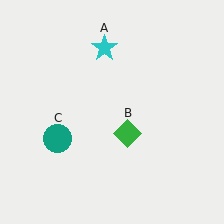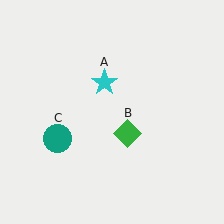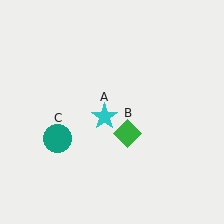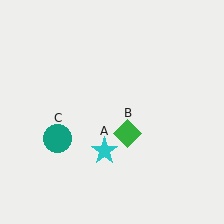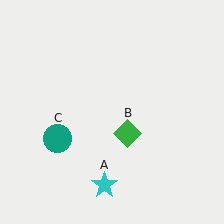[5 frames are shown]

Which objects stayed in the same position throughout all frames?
Green diamond (object B) and teal circle (object C) remained stationary.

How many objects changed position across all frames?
1 object changed position: cyan star (object A).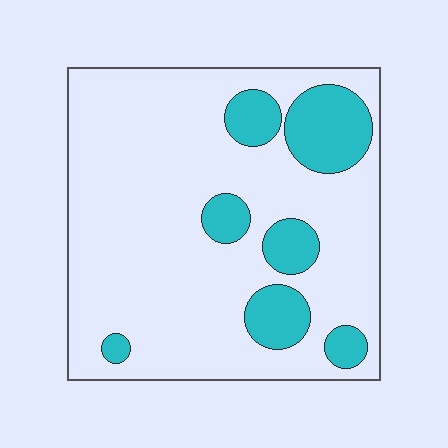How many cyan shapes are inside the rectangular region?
7.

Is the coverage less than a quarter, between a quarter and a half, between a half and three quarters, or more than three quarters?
Less than a quarter.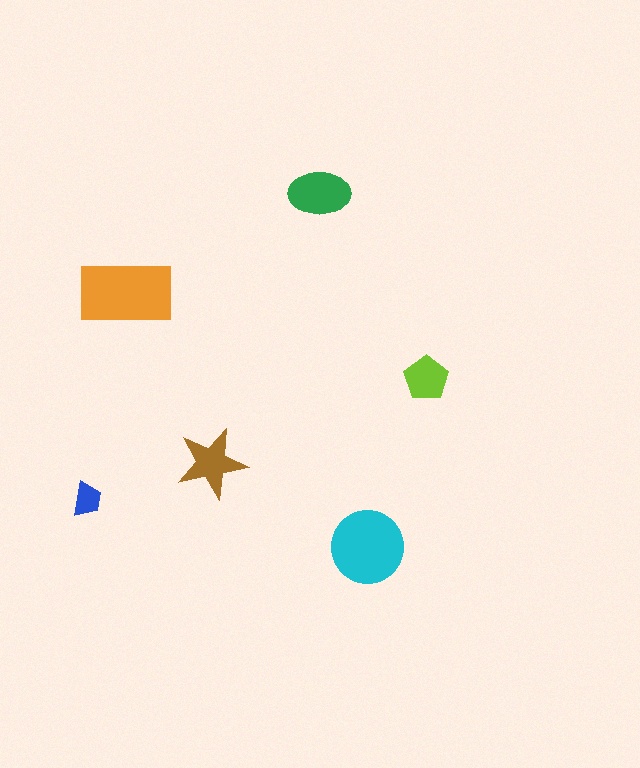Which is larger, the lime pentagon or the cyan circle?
The cyan circle.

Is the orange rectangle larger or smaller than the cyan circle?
Larger.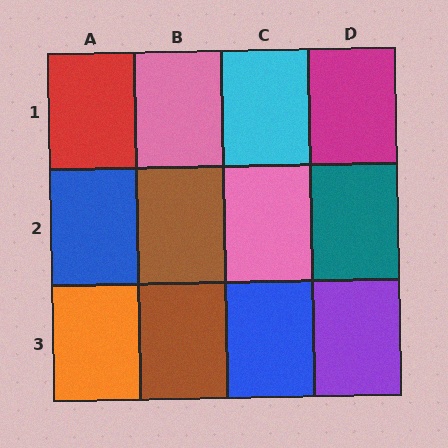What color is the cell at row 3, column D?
Purple.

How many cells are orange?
1 cell is orange.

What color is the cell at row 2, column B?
Brown.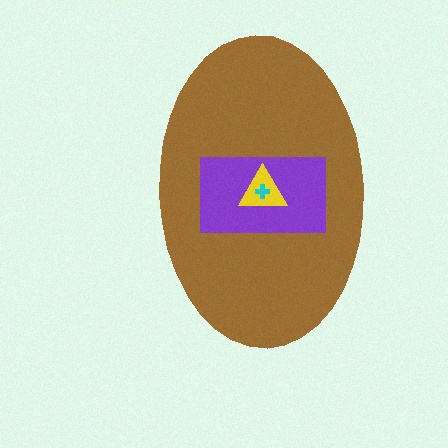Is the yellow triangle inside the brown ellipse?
Yes.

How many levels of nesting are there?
4.